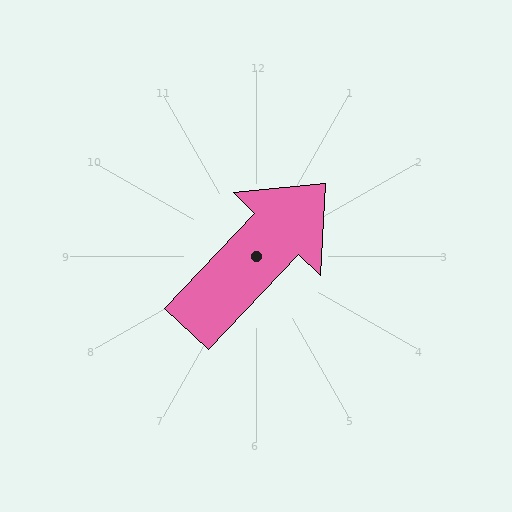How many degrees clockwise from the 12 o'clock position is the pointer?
Approximately 44 degrees.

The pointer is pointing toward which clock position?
Roughly 1 o'clock.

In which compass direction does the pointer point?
Northeast.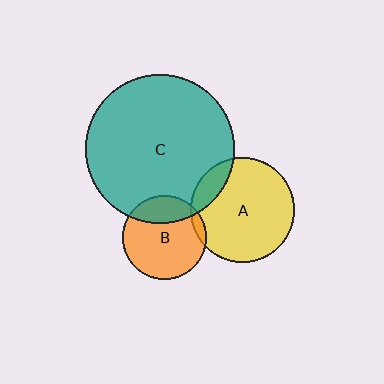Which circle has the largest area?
Circle C (teal).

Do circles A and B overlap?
Yes.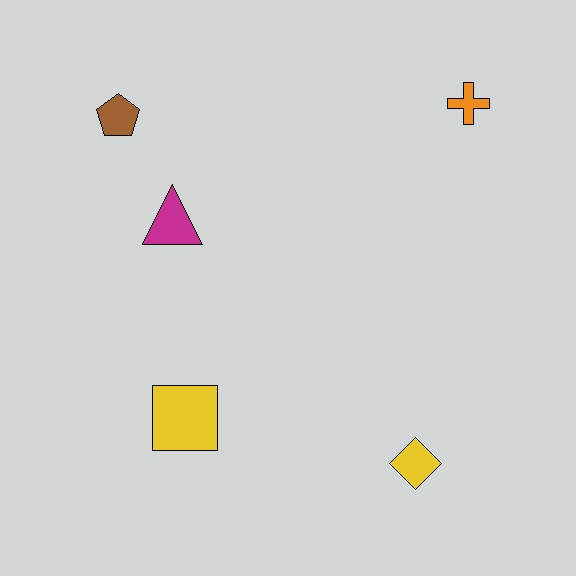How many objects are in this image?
There are 5 objects.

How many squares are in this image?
There is 1 square.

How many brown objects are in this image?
There is 1 brown object.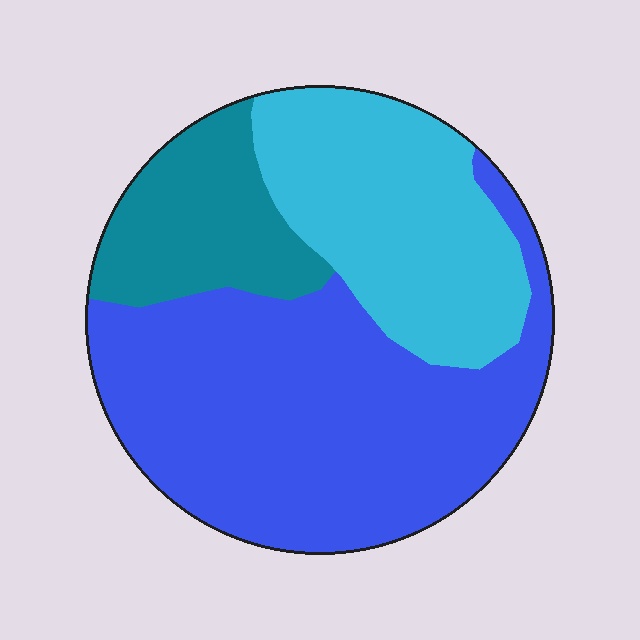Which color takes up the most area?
Blue, at roughly 55%.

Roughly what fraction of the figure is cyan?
Cyan covers roughly 30% of the figure.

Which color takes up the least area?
Teal, at roughly 15%.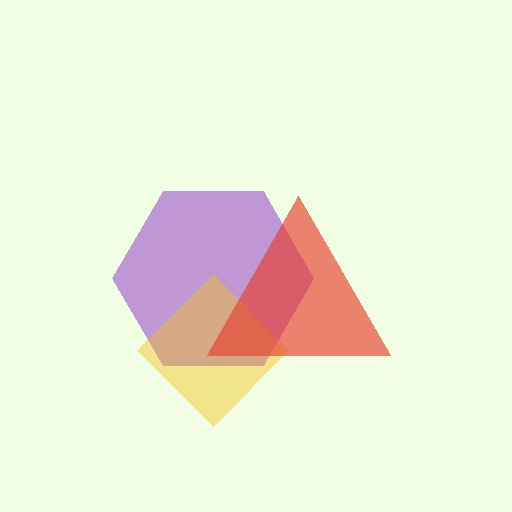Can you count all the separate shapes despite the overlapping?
Yes, there are 3 separate shapes.